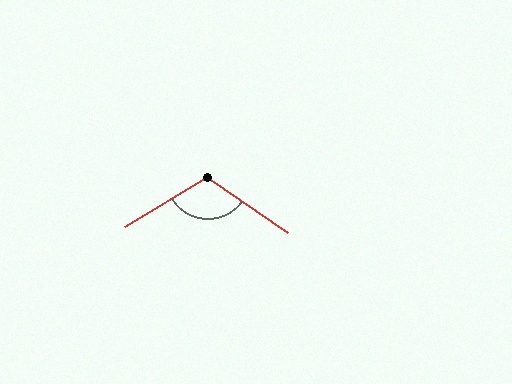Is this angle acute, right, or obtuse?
It is obtuse.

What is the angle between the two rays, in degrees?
Approximately 114 degrees.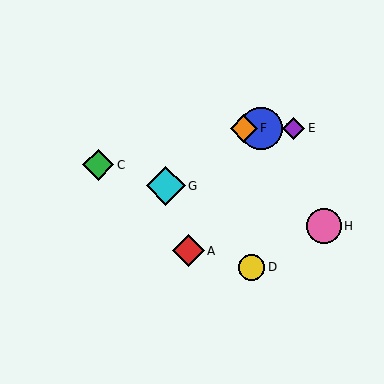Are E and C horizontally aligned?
No, E is at y≈128 and C is at y≈165.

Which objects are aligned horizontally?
Objects B, E, F are aligned horizontally.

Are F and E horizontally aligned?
Yes, both are at y≈128.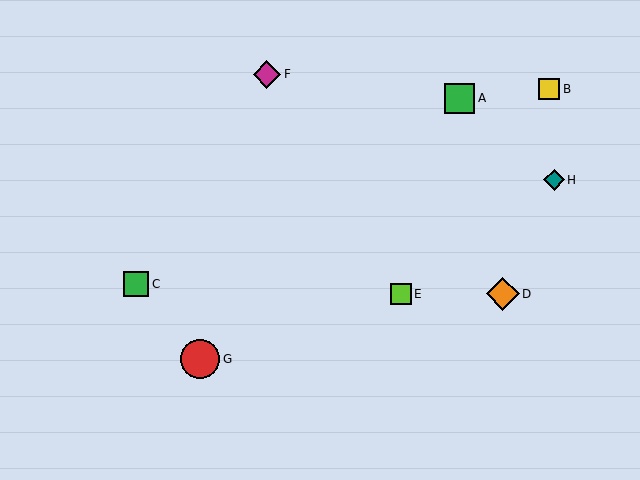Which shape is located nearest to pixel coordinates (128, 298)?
The green square (labeled C) at (136, 284) is nearest to that location.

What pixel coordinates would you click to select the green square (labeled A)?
Click at (460, 98) to select the green square A.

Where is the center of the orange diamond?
The center of the orange diamond is at (503, 294).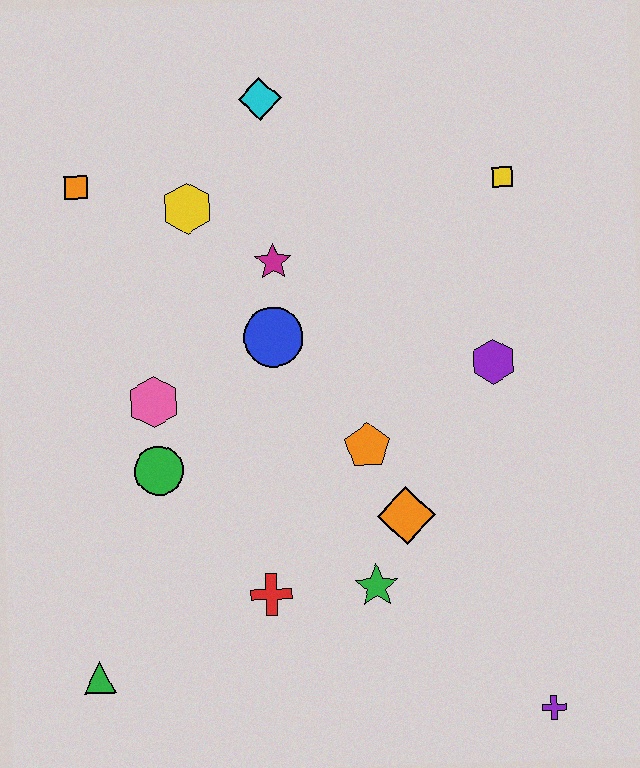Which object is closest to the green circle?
The pink hexagon is closest to the green circle.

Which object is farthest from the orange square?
The purple cross is farthest from the orange square.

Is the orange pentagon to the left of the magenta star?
No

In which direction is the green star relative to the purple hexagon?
The green star is below the purple hexagon.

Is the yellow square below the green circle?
No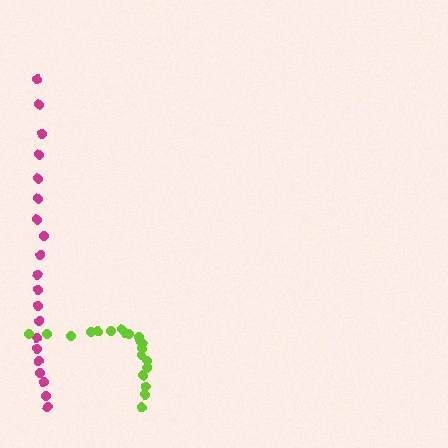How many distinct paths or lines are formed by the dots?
There are 2 distinct paths.